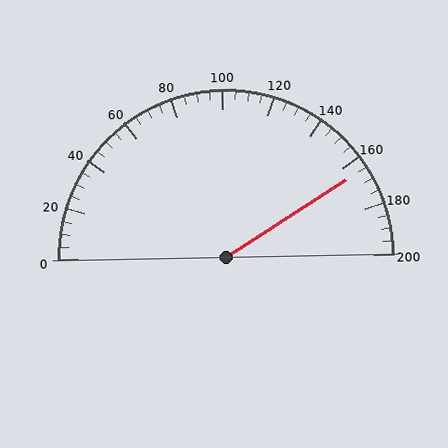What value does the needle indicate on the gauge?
The needle indicates approximately 165.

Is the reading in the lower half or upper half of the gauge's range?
The reading is in the upper half of the range (0 to 200).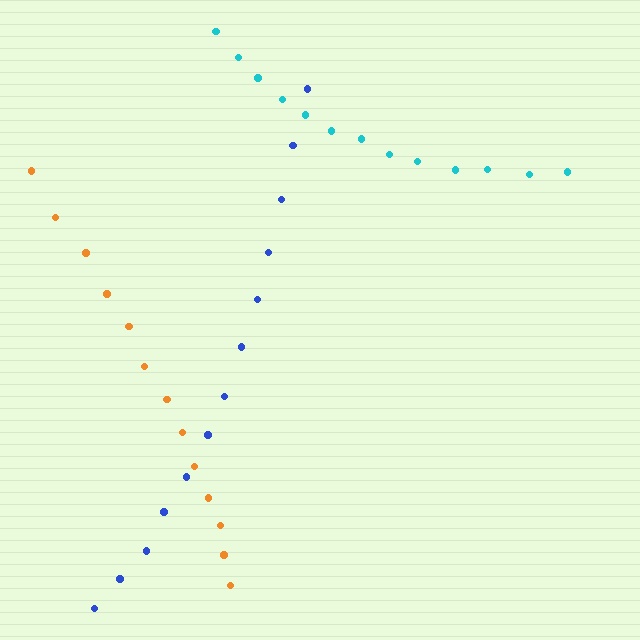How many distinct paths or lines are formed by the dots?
There are 3 distinct paths.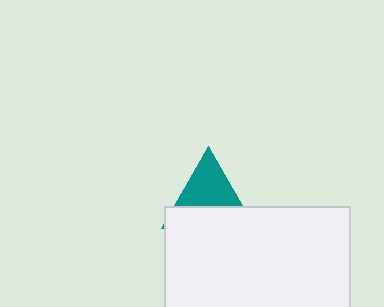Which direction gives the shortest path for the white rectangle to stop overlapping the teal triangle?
Moving down gives the shortest separation.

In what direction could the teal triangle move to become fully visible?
The teal triangle could move up. That would shift it out from behind the white rectangle entirely.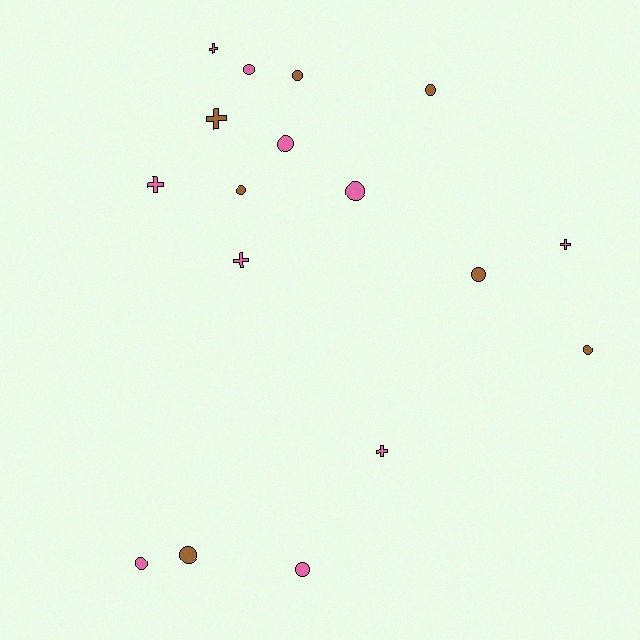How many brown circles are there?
There are 6 brown circles.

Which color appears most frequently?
Pink, with 10 objects.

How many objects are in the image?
There are 17 objects.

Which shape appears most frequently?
Circle, with 11 objects.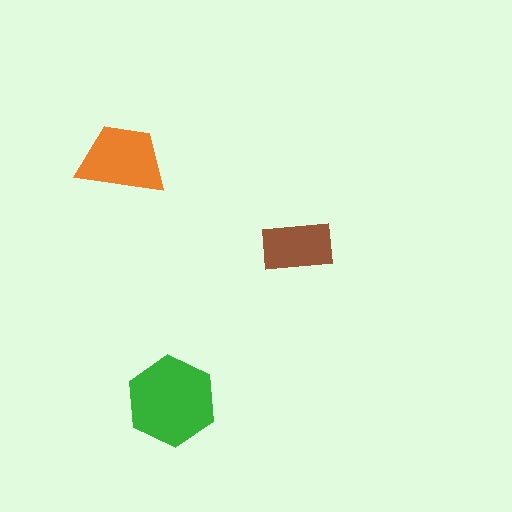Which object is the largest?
The green hexagon.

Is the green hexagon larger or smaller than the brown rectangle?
Larger.